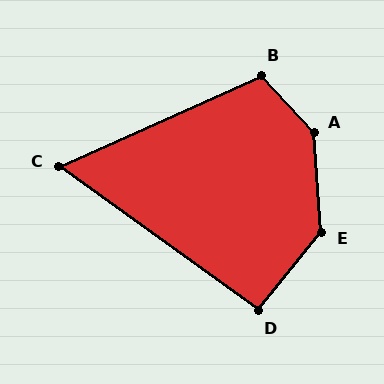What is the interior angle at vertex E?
Approximately 137 degrees (obtuse).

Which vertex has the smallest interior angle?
C, at approximately 60 degrees.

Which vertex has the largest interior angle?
A, at approximately 142 degrees.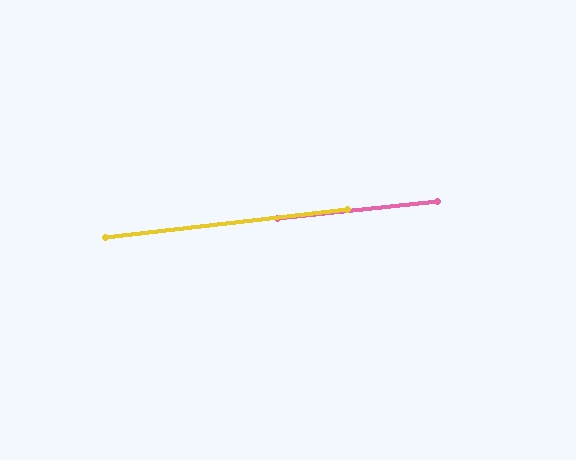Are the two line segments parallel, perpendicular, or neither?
Parallel — their directions differ by only 0.5°.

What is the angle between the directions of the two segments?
Approximately 1 degree.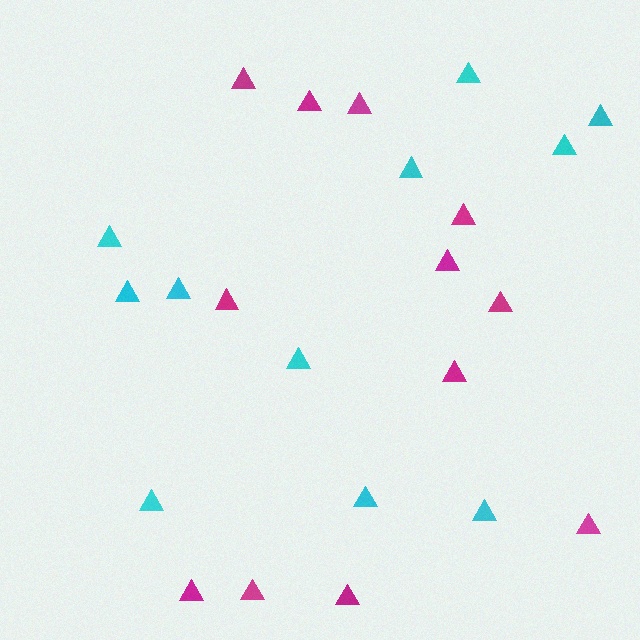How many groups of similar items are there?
There are 2 groups: one group of cyan triangles (11) and one group of magenta triangles (12).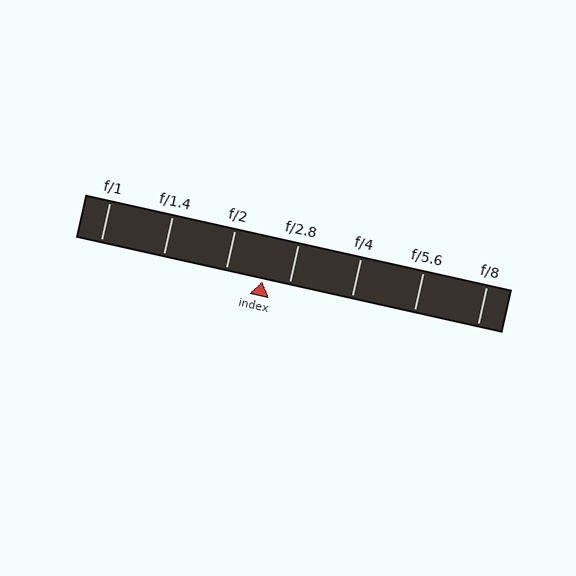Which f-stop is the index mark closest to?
The index mark is closest to f/2.8.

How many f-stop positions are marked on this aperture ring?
There are 7 f-stop positions marked.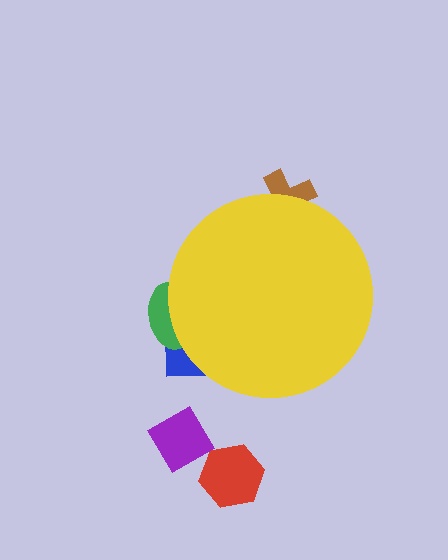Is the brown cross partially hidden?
Yes, the brown cross is partially hidden behind the yellow circle.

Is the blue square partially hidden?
Yes, the blue square is partially hidden behind the yellow circle.